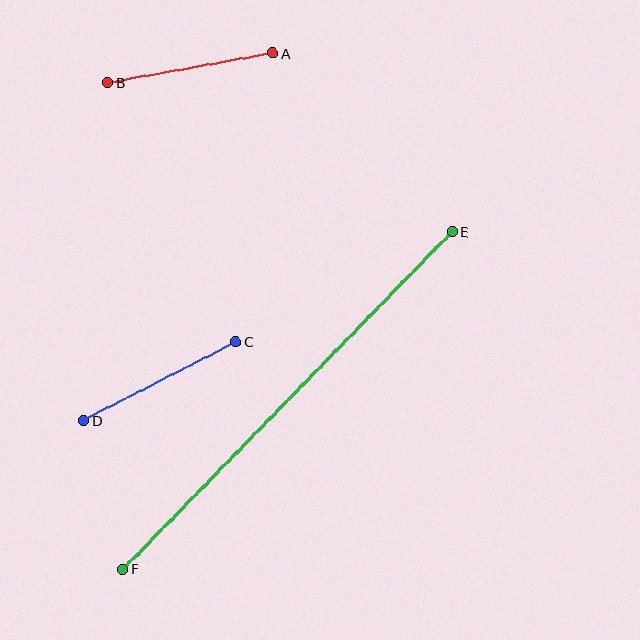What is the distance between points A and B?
The distance is approximately 168 pixels.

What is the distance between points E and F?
The distance is approximately 472 pixels.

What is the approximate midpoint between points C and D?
The midpoint is at approximately (160, 381) pixels.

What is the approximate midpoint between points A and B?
The midpoint is at approximately (191, 68) pixels.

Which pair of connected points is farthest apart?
Points E and F are farthest apart.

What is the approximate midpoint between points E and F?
The midpoint is at approximately (287, 401) pixels.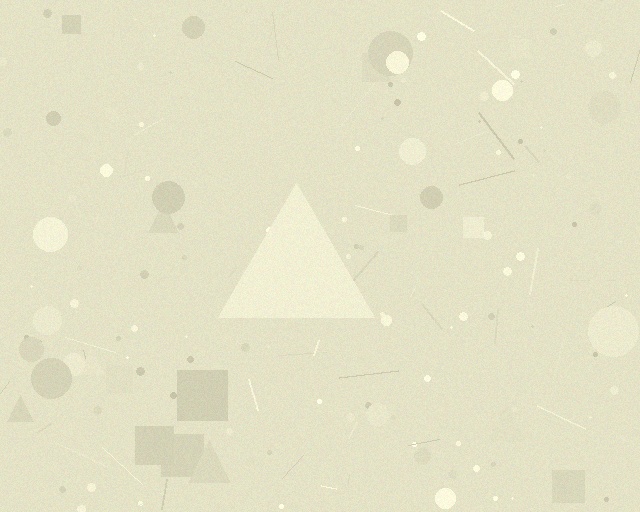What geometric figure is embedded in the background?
A triangle is embedded in the background.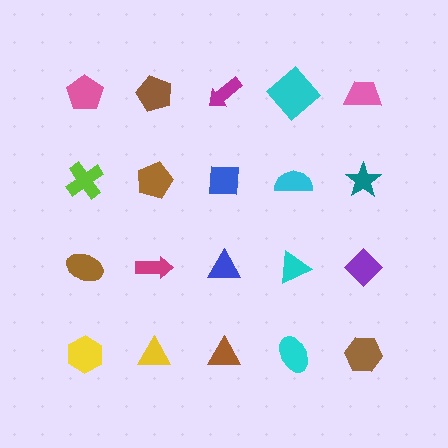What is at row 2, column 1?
A lime cross.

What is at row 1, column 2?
A brown pentagon.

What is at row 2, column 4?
A cyan semicircle.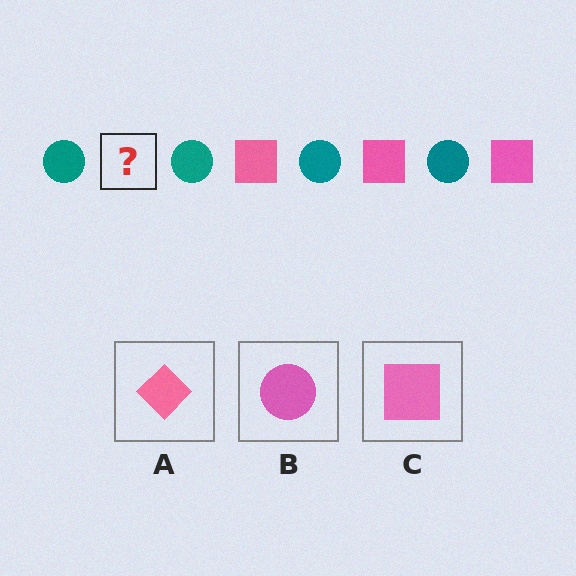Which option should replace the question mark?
Option C.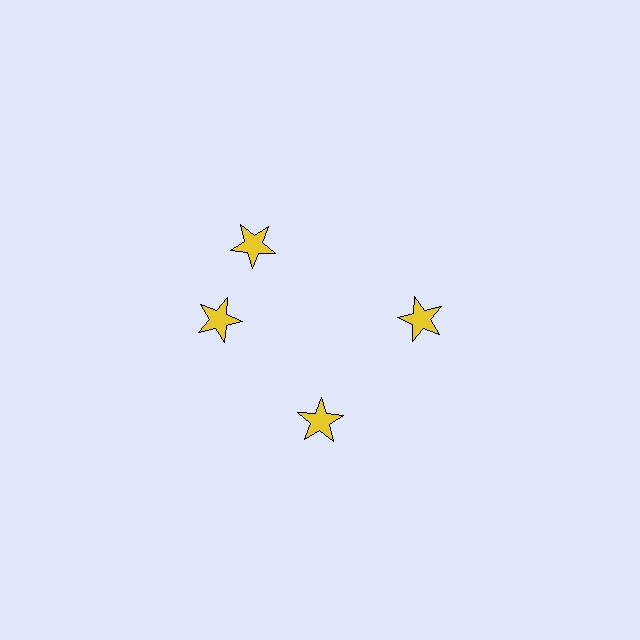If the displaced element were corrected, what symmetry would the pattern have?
It would have 4-fold rotational symmetry — the pattern would map onto itself every 90 degrees.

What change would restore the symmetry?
The symmetry would be restored by rotating it back into even spacing with its neighbors so that all 4 stars sit at equal angles and equal distance from the center.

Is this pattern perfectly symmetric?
No. The 4 yellow stars are arranged in a ring, but one element near the 12 o'clock position is rotated out of alignment along the ring, breaking the 4-fold rotational symmetry.